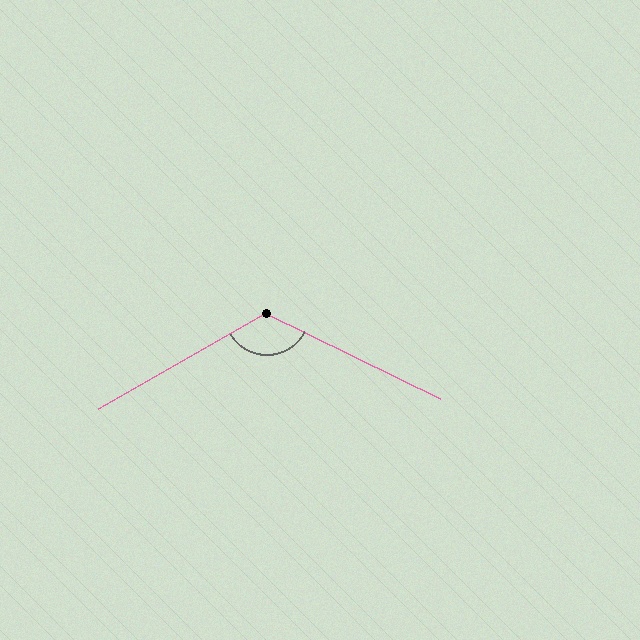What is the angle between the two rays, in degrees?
Approximately 124 degrees.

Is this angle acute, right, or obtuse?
It is obtuse.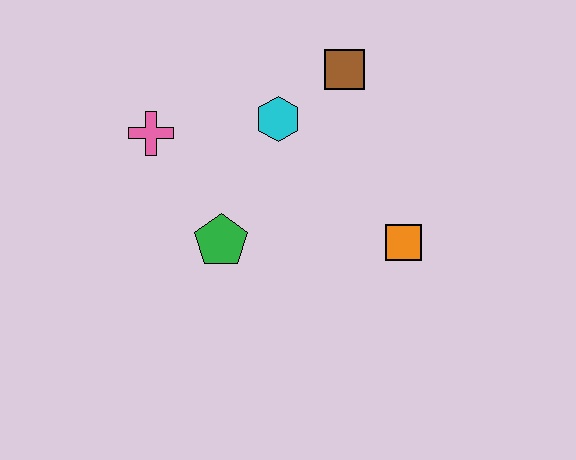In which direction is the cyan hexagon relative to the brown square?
The cyan hexagon is to the left of the brown square.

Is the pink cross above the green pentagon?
Yes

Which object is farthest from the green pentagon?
The brown square is farthest from the green pentagon.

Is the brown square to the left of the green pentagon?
No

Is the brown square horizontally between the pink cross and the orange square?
Yes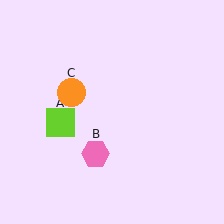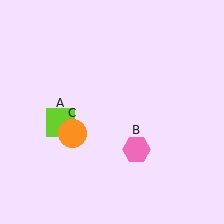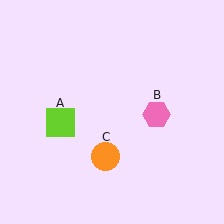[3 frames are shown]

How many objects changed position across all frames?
2 objects changed position: pink hexagon (object B), orange circle (object C).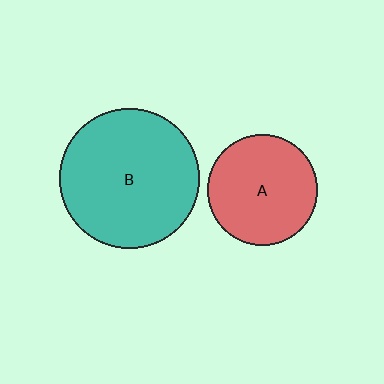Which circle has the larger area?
Circle B (teal).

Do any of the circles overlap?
No, none of the circles overlap.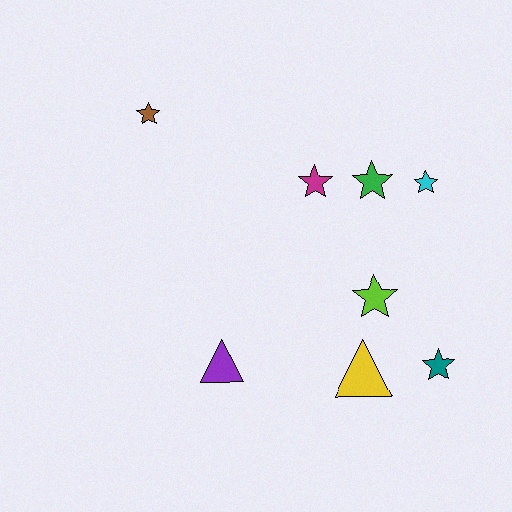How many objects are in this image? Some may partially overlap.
There are 8 objects.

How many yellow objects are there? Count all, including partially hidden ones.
There is 1 yellow object.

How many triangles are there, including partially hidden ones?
There are 2 triangles.